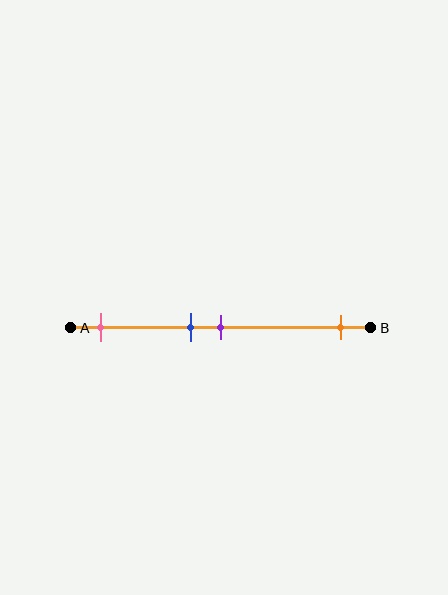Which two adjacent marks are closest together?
The blue and purple marks are the closest adjacent pair.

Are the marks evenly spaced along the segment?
No, the marks are not evenly spaced.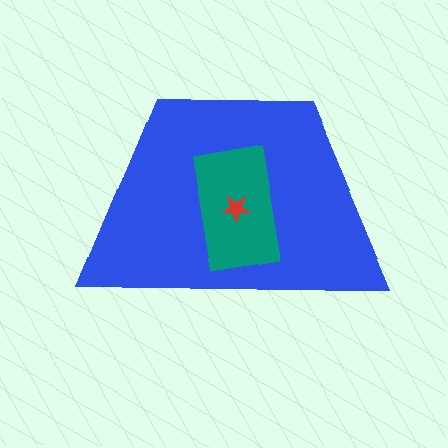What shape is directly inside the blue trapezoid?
The teal rectangle.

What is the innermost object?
The red star.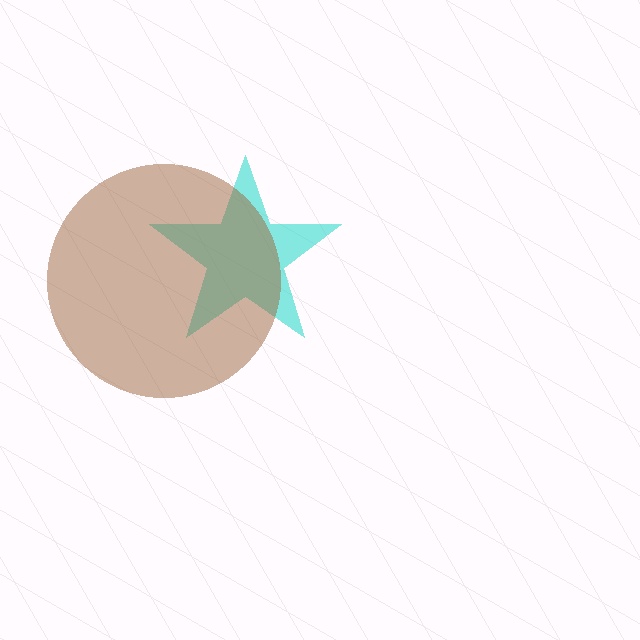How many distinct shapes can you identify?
There are 2 distinct shapes: a cyan star, a brown circle.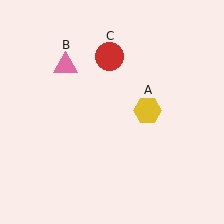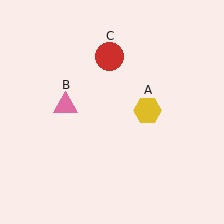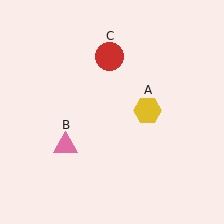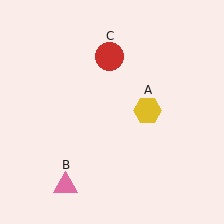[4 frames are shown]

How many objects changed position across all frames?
1 object changed position: pink triangle (object B).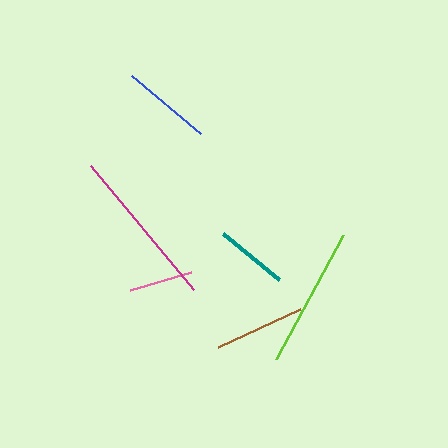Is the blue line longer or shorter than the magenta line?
The magenta line is longer than the blue line.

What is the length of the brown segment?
The brown segment is approximately 90 pixels long.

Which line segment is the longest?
The magenta line is the longest at approximately 162 pixels.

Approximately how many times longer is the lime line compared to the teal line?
The lime line is approximately 1.9 times the length of the teal line.